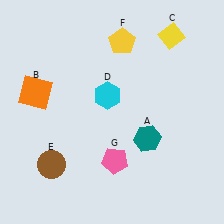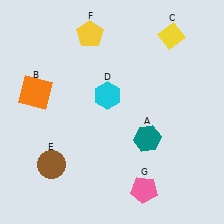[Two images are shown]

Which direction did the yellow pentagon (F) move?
The yellow pentagon (F) moved left.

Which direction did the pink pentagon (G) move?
The pink pentagon (G) moved right.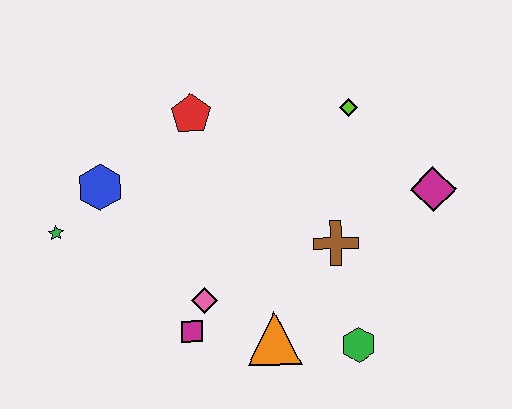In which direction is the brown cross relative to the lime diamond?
The brown cross is below the lime diamond.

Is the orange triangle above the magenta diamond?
No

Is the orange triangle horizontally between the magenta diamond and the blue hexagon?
Yes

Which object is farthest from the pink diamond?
The magenta diamond is farthest from the pink diamond.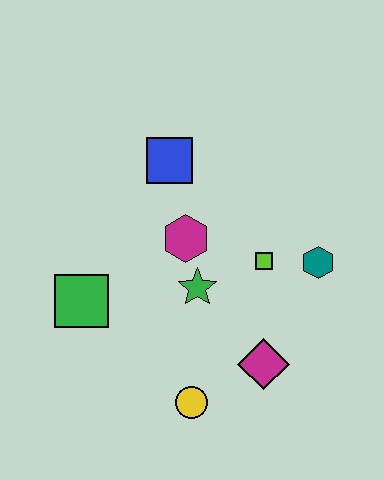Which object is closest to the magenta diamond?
The yellow circle is closest to the magenta diamond.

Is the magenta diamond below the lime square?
Yes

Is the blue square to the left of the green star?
Yes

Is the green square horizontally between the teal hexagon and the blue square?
No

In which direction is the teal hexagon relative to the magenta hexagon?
The teal hexagon is to the right of the magenta hexagon.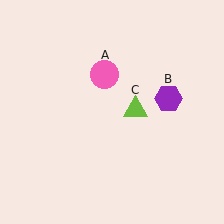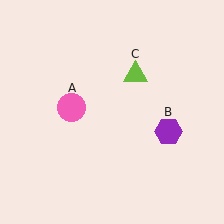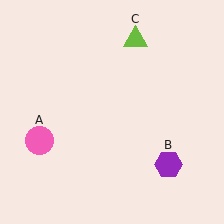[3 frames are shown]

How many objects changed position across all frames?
3 objects changed position: pink circle (object A), purple hexagon (object B), lime triangle (object C).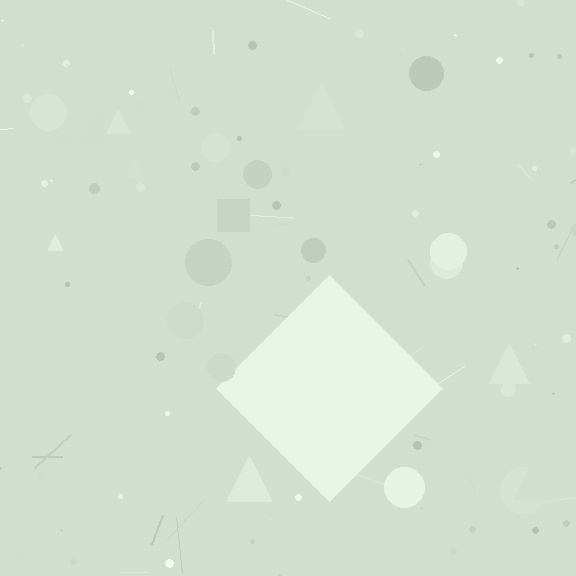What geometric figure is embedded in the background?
A diamond is embedded in the background.